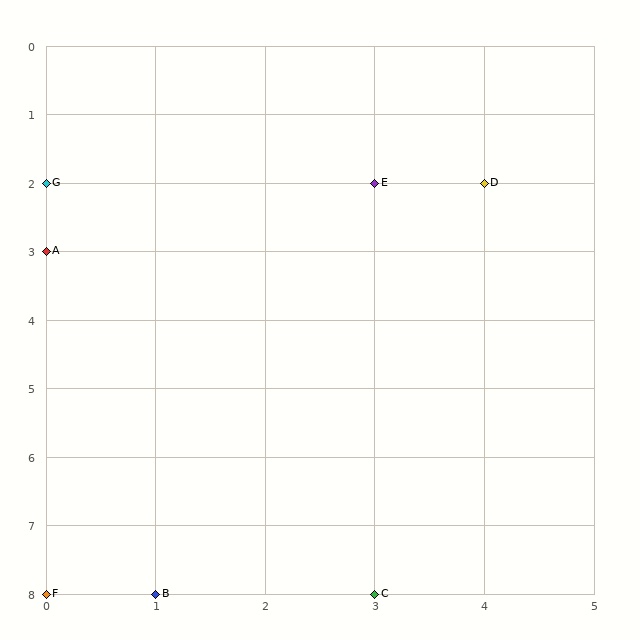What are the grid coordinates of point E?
Point E is at grid coordinates (3, 2).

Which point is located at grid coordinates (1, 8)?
Point B is at (1, 8).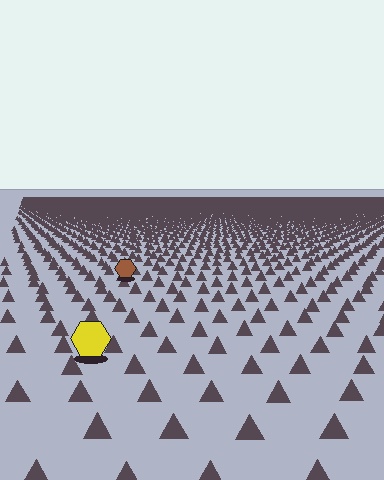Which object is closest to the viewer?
The yellow hexagon is closest. The texture marks near it are larger and more spread out.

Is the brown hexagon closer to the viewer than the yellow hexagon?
No. The yellow hexagon is closer — you can tell from the texture gradient: the ground texture is coarser near it.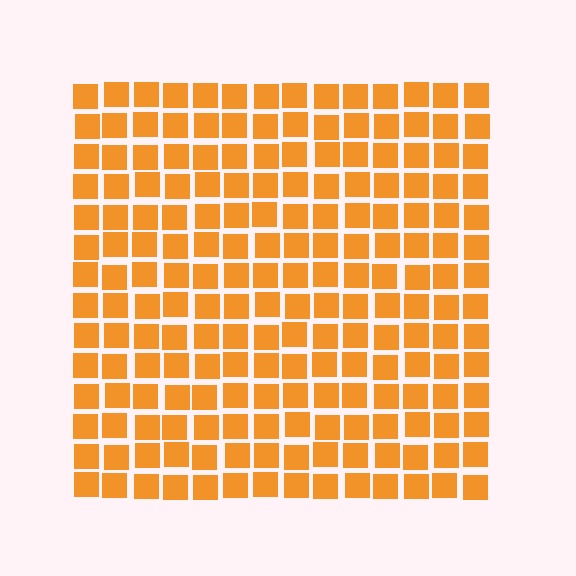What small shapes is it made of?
It is made of small squares.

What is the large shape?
The large shape is a square.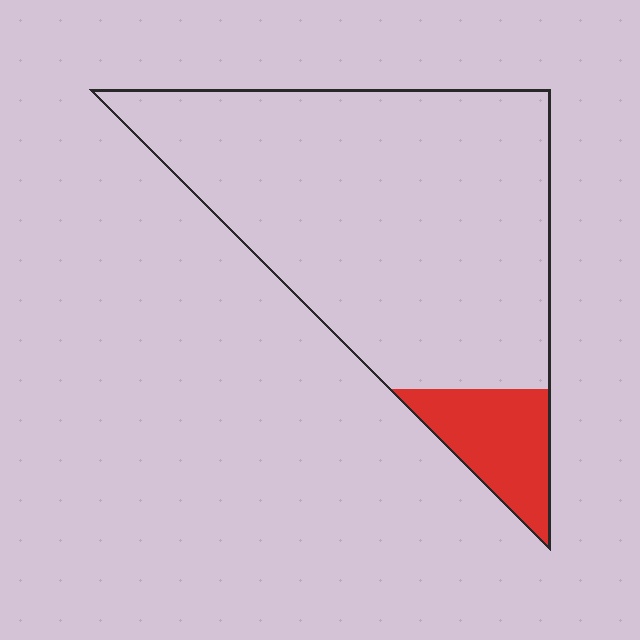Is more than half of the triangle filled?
No.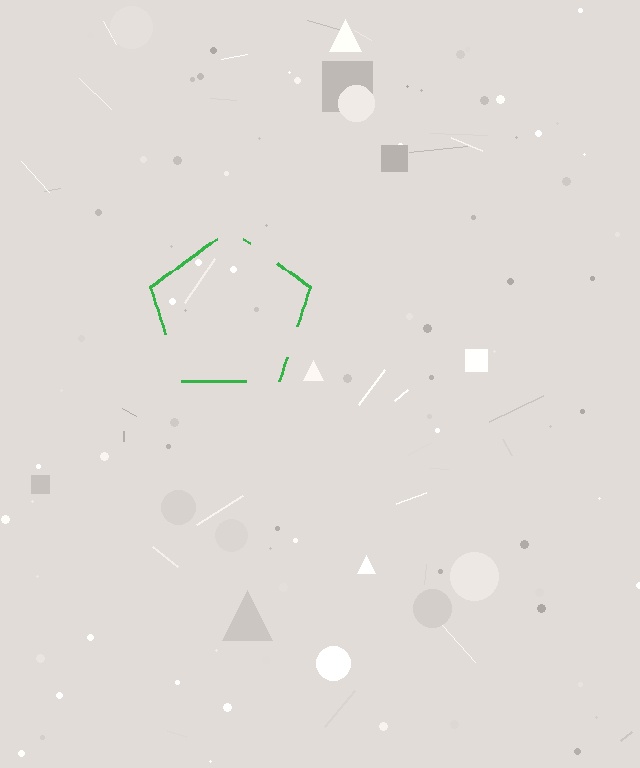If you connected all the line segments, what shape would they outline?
They would outline a pentagon.